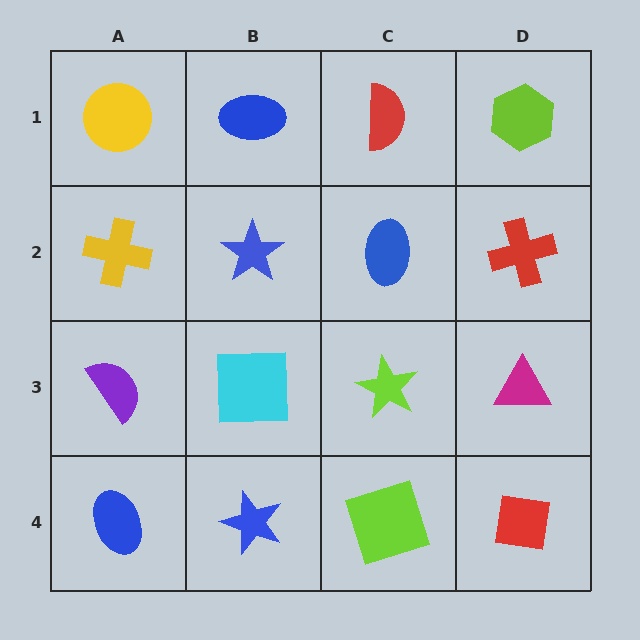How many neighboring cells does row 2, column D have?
3.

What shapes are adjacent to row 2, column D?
A lime hexagon (row 1, column D), a magenta triangle (row 3, column D), a blue ellipse (row 2, column C).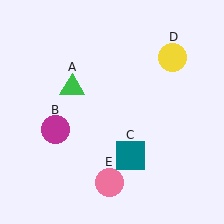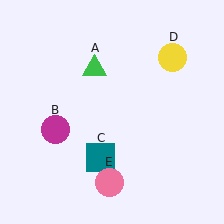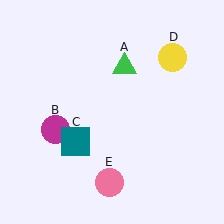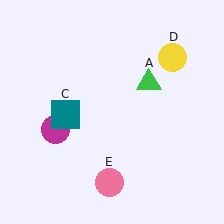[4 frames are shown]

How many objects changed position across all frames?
2 objects changed position: green triangle (object A), teal square (object C).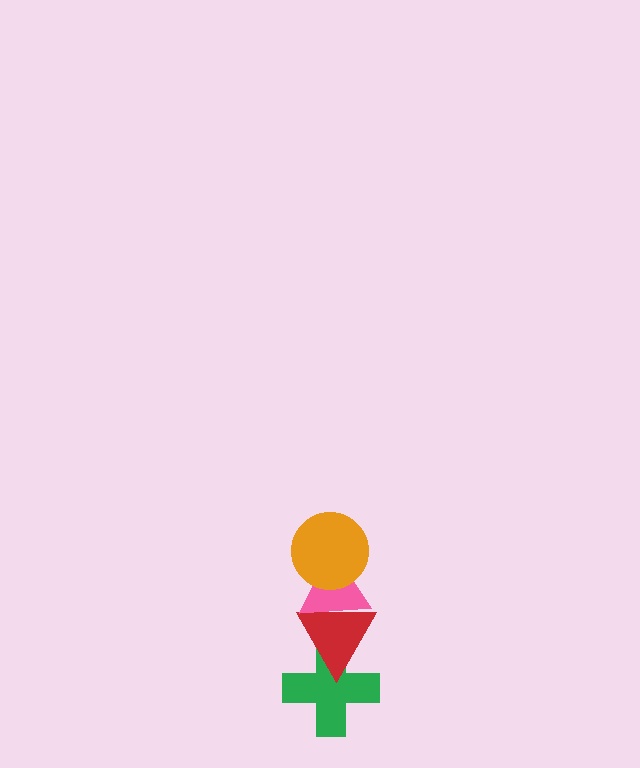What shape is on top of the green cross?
The red triangle is on top of the green cross.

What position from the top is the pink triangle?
The pink triangle is 2nd from the top.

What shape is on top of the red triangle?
The pink triangle is on top of the red triangle.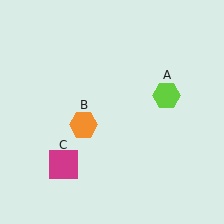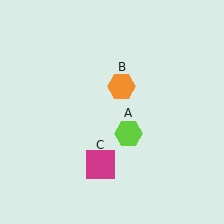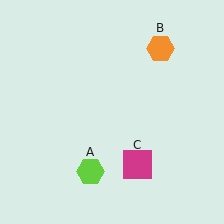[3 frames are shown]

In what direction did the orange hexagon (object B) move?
The orange hexagon (object B) moved up and to the right.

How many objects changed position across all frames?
3 objects changed position: lime hexagon (object A), orange hexagon (object B), magenta square (object C).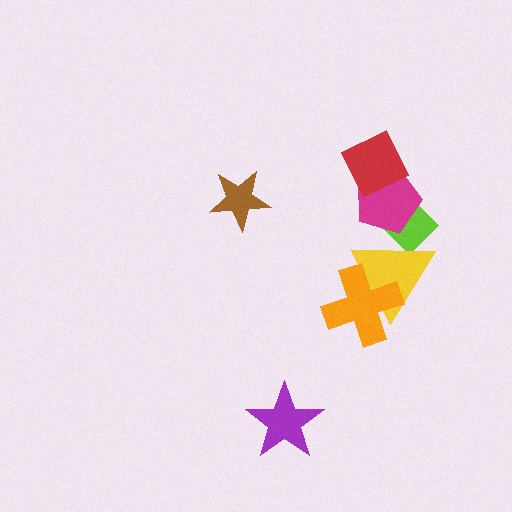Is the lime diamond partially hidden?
Yes, it is partially covered by another shape.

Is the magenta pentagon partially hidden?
Yes, it is partially covered by another shape.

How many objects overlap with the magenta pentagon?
3 objects overlap with the magenta pentagon.